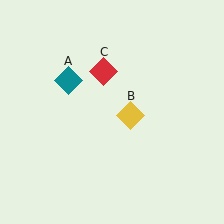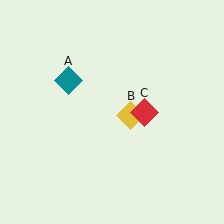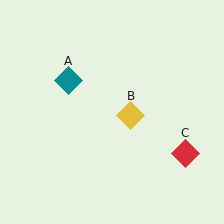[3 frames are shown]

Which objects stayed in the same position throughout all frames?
Teal diamond (object A) and yellow diamond (object B) remained stationary.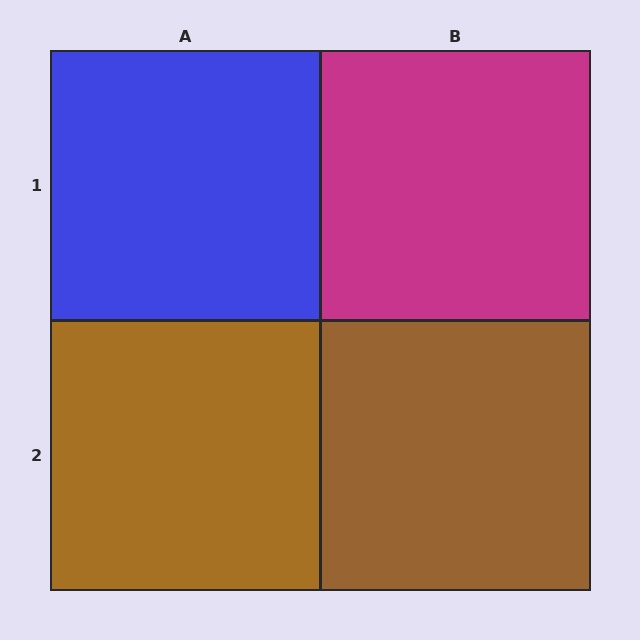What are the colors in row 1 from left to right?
Blue, magenta.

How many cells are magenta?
1 cell is magenta.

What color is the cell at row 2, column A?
Brown.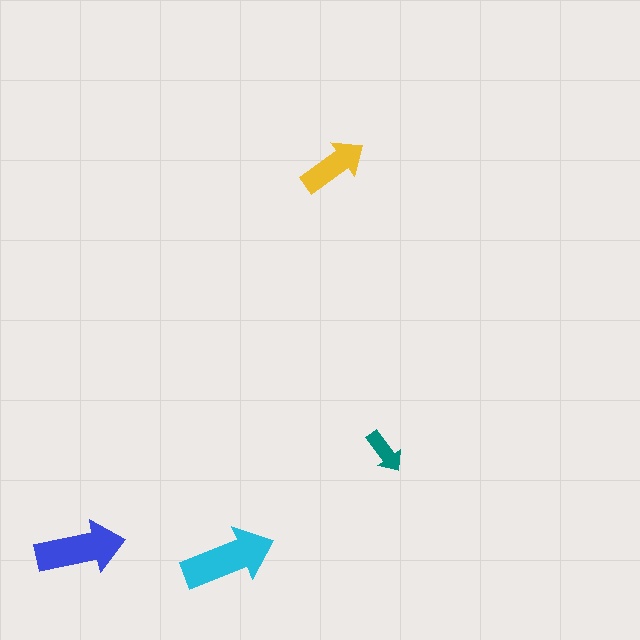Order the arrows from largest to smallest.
the cyan one, the blue one, the yellow one, the teal one.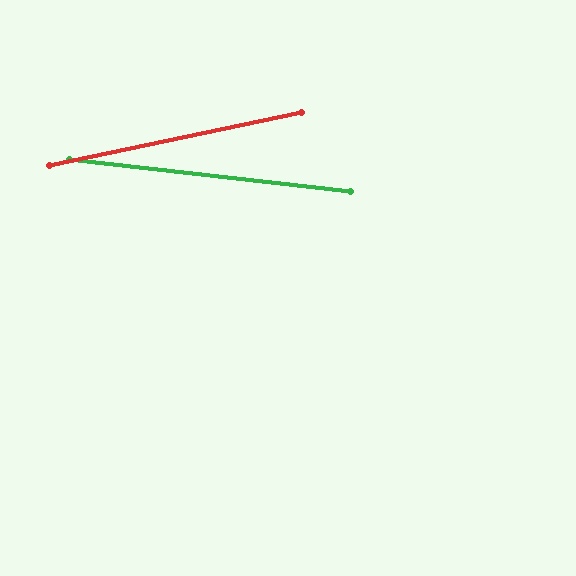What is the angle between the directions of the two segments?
Approximately 18 degrees.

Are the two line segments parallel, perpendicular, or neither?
Neither parallel nor perpendicular — they differ by about 18°.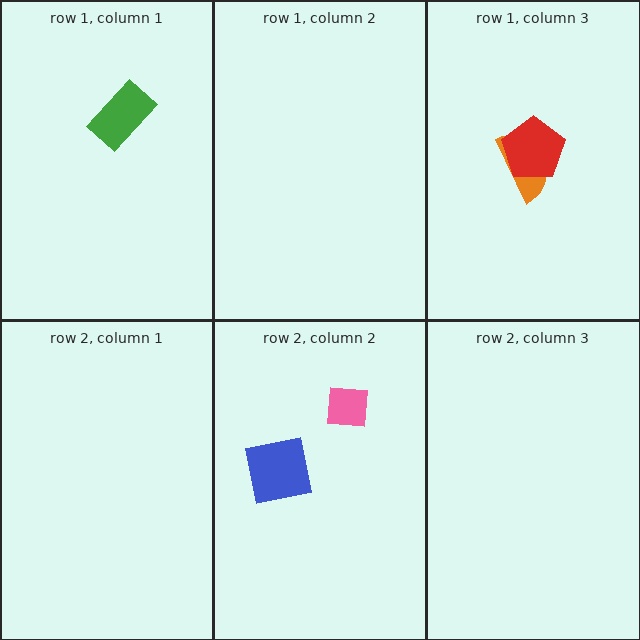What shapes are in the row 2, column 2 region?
The pink square, the blue square.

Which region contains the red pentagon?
The row 1, column 3 region.